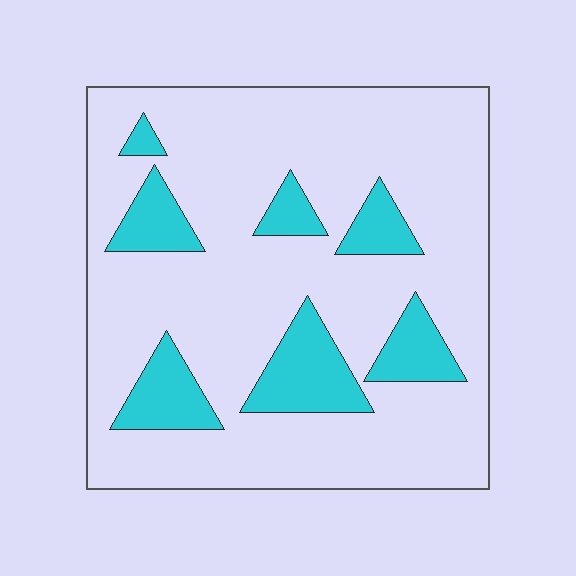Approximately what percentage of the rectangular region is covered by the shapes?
Approximately 20%.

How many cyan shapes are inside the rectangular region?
7.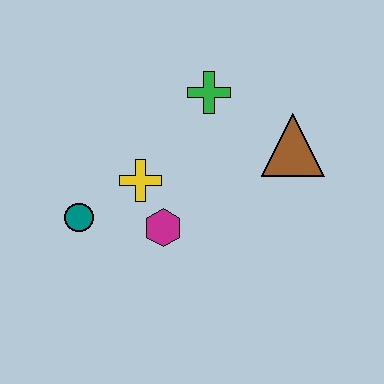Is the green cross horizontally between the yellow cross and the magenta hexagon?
No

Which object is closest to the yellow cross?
The magenta hexagon is closest to the yellow cross.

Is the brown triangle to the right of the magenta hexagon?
Yes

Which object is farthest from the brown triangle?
The teal circle is farthest from the brown triangle.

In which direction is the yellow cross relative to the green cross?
The yellow cross is below the green cross.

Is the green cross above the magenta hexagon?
Yes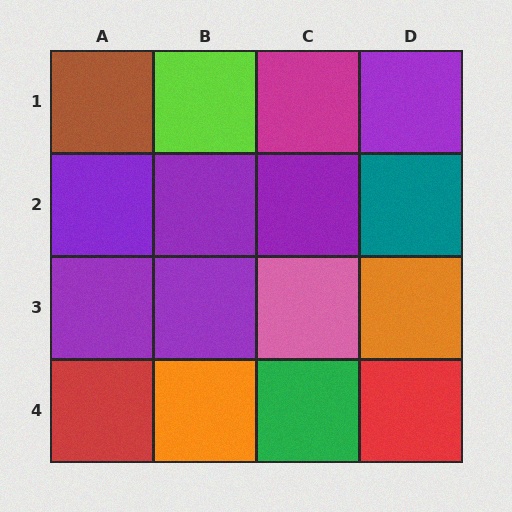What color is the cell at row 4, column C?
Green.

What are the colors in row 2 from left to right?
Purple, purple, purple, teal.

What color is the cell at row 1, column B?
Lime.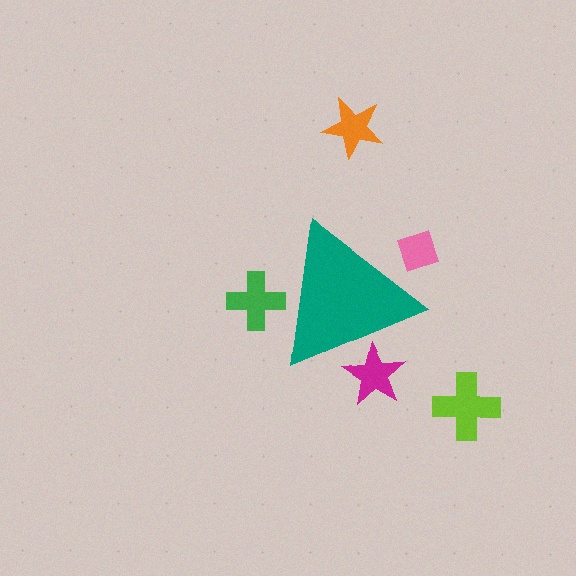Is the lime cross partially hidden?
No, the lime cross is fully visible.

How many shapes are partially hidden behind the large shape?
3 shapes are partially hidden.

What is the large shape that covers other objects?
A teal triangle.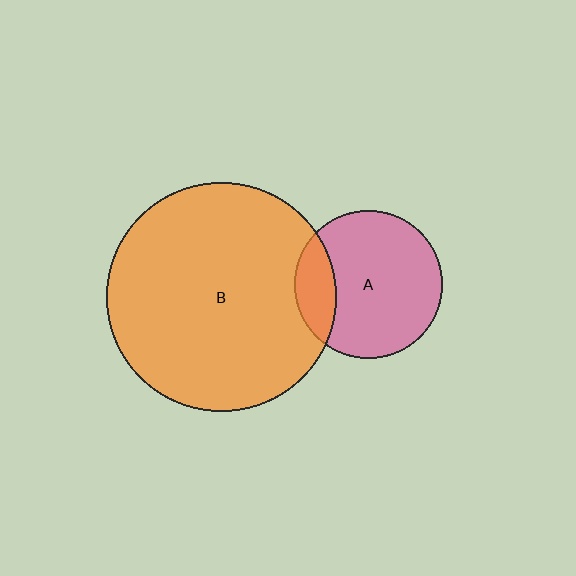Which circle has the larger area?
Circle B (orange).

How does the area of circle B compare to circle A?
Approximately 2.4 times.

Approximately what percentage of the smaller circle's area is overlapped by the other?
Approximately 20%.